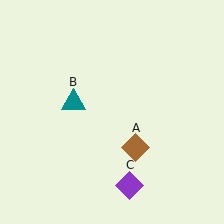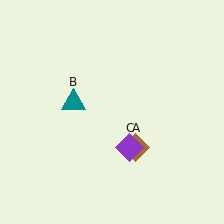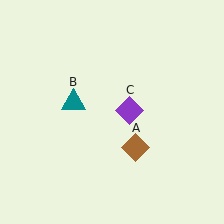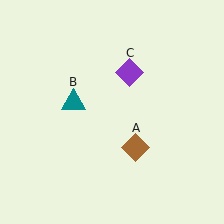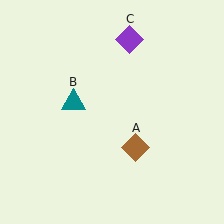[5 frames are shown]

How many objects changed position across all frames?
1 object changed position: purple diamond (object C).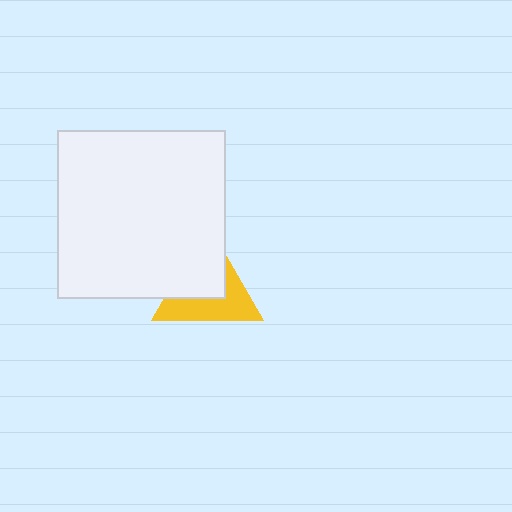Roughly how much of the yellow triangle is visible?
About half of it is visible (roughly 50%).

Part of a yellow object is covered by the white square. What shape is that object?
It is a triangle.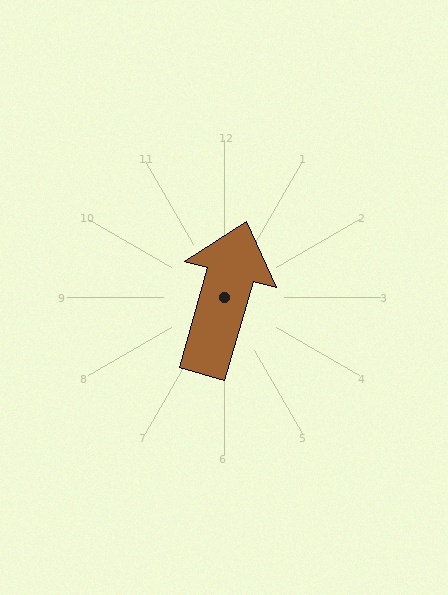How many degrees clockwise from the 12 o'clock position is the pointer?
Approximately 16 degrees.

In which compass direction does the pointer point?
North.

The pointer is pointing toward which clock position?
Roughly 1 o'clock.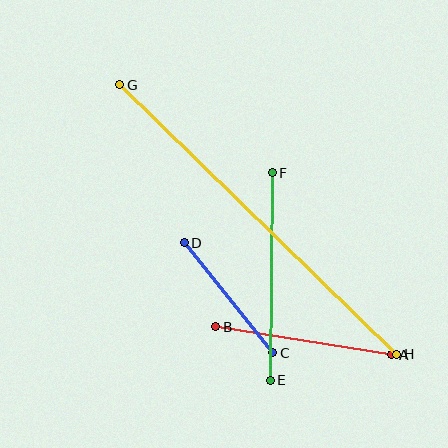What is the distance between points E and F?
The distance is approximately 207 pixels.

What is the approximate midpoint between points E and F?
The midpoint is at approximately (271, 276) pixels.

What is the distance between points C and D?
The distance is approximately 141 pixels.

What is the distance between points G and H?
The distance is approximately 386 pixels.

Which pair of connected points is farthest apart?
Points G and H are farthest apart.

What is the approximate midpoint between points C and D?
The midpoint is at approximately (228, 298) pixels.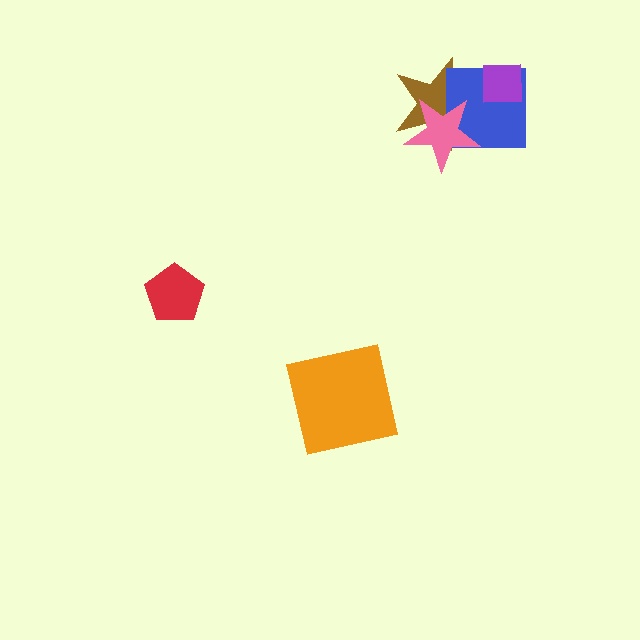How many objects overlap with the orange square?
0 objects overlap with the orange square.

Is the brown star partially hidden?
Yes, it is partially covered by another shape.